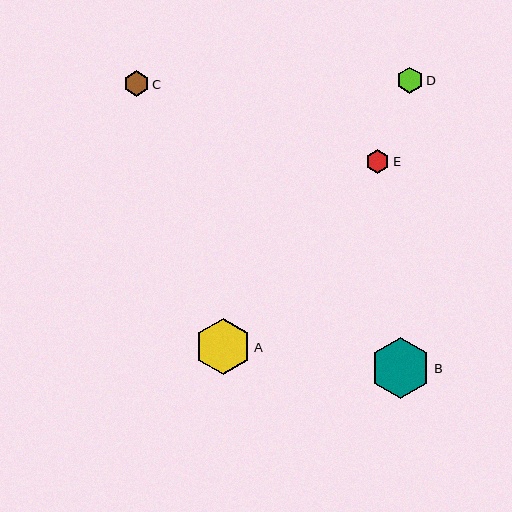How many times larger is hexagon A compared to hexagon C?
Hexagon A is approximately 2.2 times the size of hexagon C.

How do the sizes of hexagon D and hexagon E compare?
Hexagon D and hexagon E are approximately the same size.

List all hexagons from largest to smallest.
From largest to smallest: B, A, D, C, E.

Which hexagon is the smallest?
Hexagon E is the smallest with a size of approximately 24 pixels.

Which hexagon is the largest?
Hexagon B is the largest with a size of approximately 60 pixels.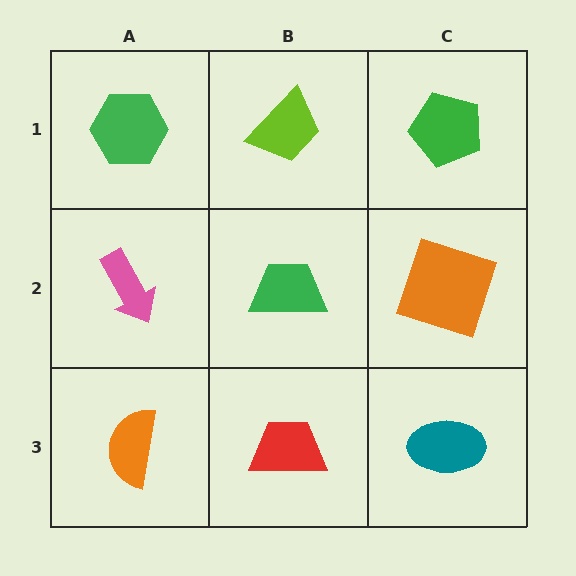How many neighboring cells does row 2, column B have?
4.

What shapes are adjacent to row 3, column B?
A green trapezoid (row 2, column B), an orange semicircle (row 3, column A), a teal ellipse (row 3, column C).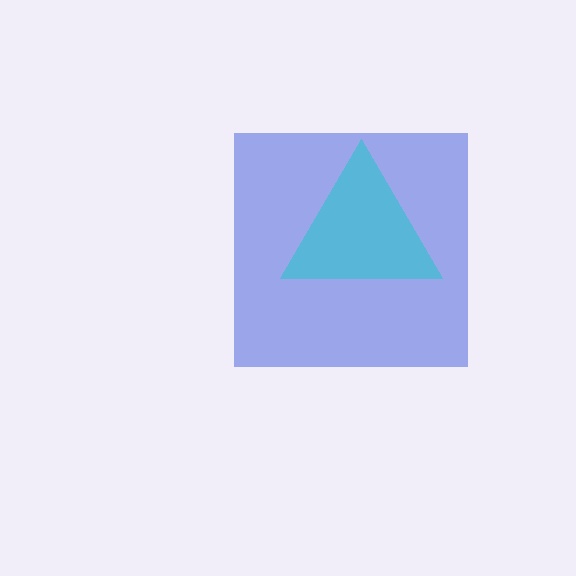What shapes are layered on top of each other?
The layered shapes are: a blue square, a cyan triangle.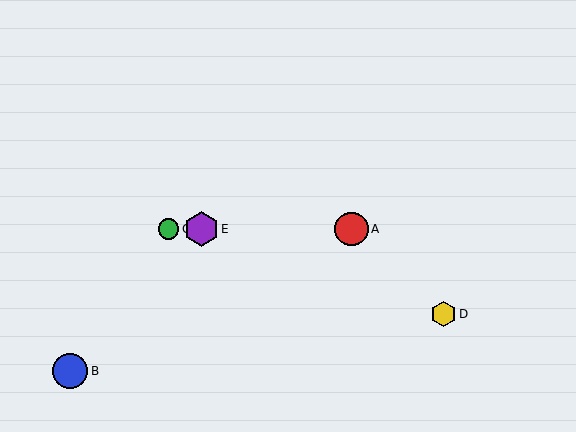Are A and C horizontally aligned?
Yes, both are at y≈229.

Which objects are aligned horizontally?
Objects A, C, E are aligned horizontally.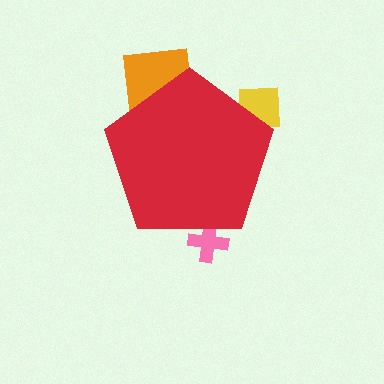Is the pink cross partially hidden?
Yes, the pink cross is partially hidden behind the red pentagon.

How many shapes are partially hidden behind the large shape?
3 shapes are partially hidden.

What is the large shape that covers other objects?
A red pentagon.